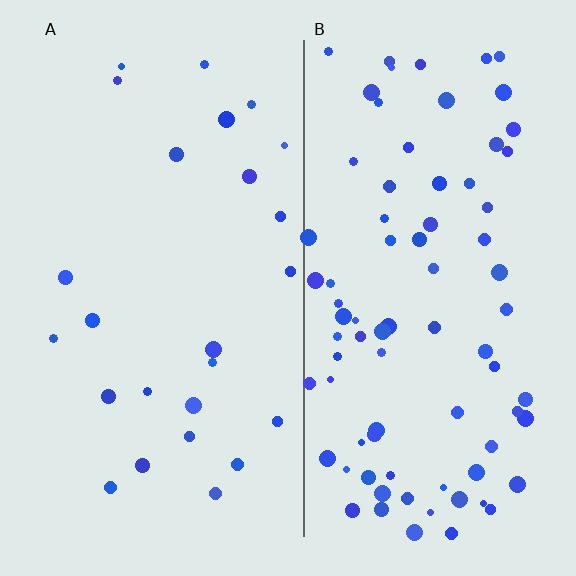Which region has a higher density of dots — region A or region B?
B (the right).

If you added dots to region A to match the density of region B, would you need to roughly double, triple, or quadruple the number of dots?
Approximately triple.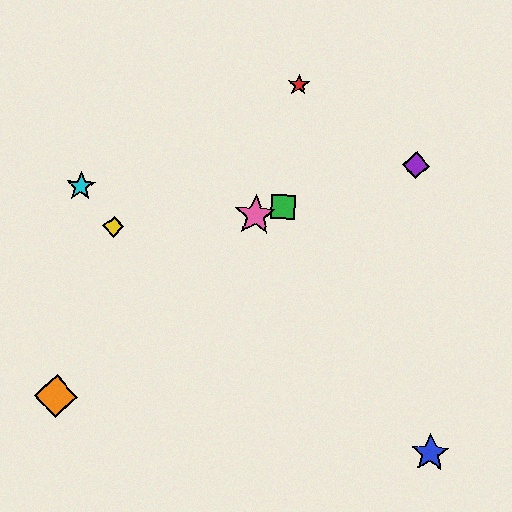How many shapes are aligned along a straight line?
3 shapes (the green square, the purple diamond, the pink star) are aligned along a straight line.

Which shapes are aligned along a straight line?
The green square, the purple diamond, the pink star are aligned along a straight line.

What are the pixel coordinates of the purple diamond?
The purple diamond is at (416, 165).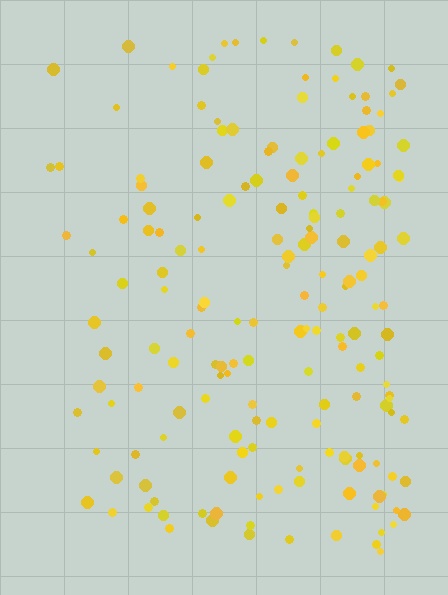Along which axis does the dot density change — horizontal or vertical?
Horizontal.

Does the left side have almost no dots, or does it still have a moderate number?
Still a moderate number, just noticeably fewer than the right.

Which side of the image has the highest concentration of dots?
The right.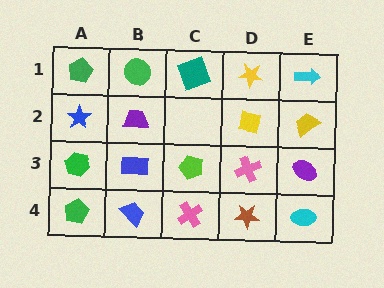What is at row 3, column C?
A lime pentagon.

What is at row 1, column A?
A green pentagon.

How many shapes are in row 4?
5 shapes.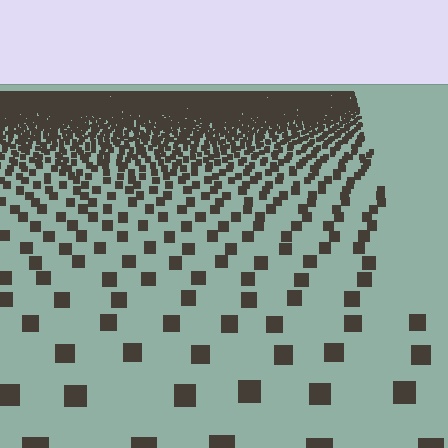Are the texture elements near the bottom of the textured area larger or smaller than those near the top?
Larger. Near the bottom, elements are closer to the viewer and appear at a bigger on-screen size.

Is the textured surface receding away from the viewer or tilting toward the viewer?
The surface is receding away from the viewer. Texture elements get smaller and denser toward the top.